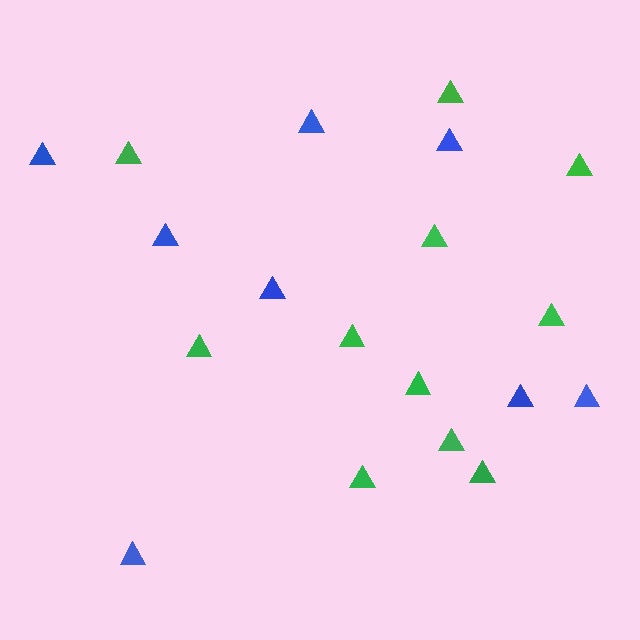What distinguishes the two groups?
There are 2 groups: one group of green triangles (11) and one group of blue triangles (8).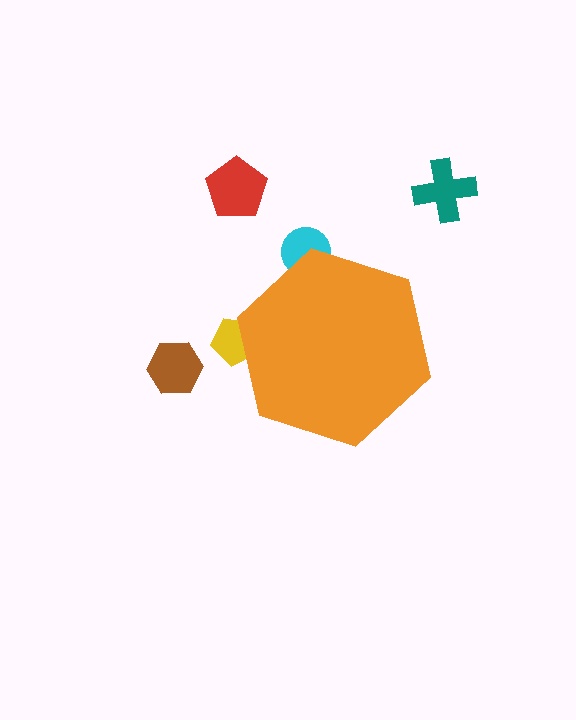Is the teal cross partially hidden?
No, the teal cross is fully visible.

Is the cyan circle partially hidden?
Yes, the cyan circle is partially hidden behind the orange hexagon.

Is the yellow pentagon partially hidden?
Yes, the yellow pentagon is partially hidden behind the orange hexagon.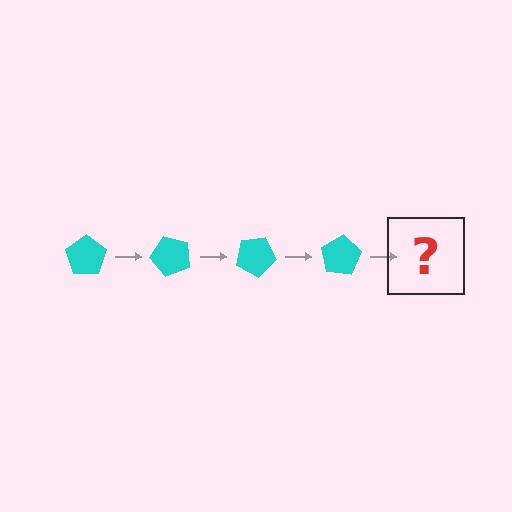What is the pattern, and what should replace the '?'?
The pattern is that the pentagon rotates 50 degrees each step. The '?' should be a cyan pentagon rotated 200 degrees.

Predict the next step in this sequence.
The next step is a cyan pentagon rotated 200 degrees.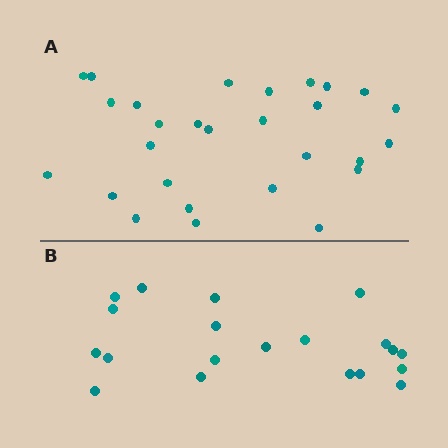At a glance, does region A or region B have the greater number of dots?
Region A (the top region) has more dots.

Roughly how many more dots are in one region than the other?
Region A has roughly 8 or so more dots than region B.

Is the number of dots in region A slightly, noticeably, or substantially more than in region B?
Region A has noticeably more, but not dramatically so. The ratio is roughly 1.4 to 1.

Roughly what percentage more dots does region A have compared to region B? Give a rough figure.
About 40% more.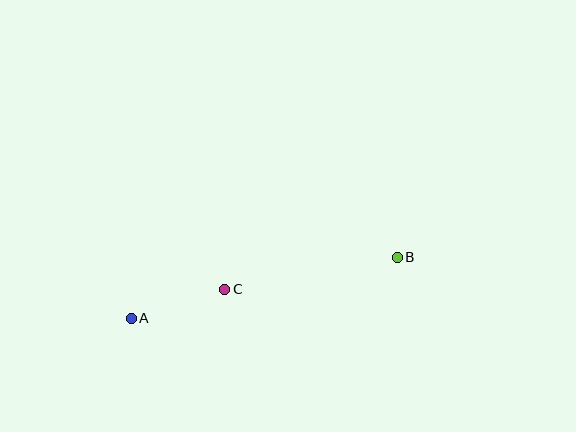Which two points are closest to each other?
Points A and C are closest to each other.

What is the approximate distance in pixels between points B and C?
The distance between B and C is approximately 176 pixels.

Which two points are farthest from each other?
Points A and B are farthest from each other.